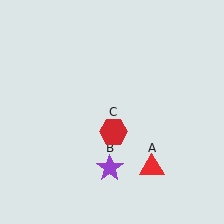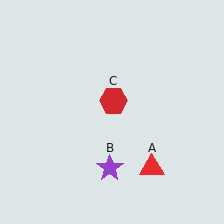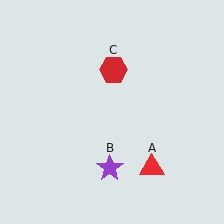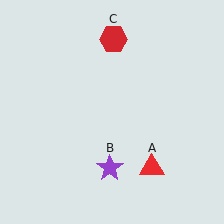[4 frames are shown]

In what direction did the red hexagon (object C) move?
The red hexagon (object C) moved up.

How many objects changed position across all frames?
1 object changed position: red hexagon (object C).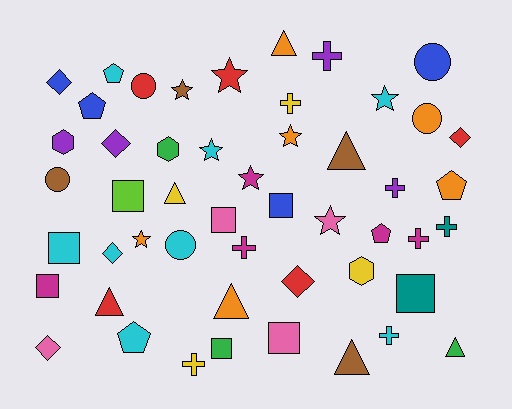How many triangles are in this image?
There are 7 triangles.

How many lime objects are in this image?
There is 1 lime object.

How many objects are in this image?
There are 50 objects.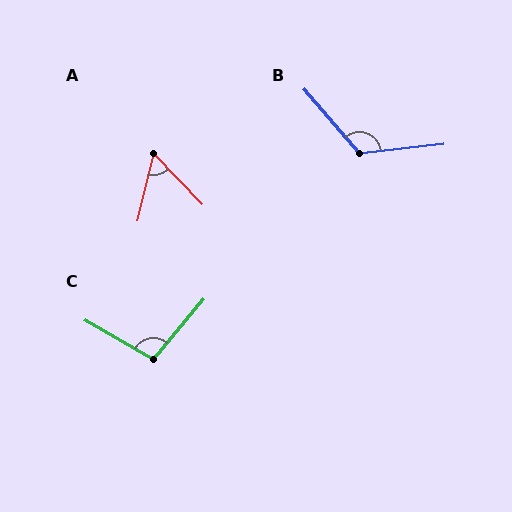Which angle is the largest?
B, at approximately 124 degrees.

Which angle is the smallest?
A, at approximately 58 degrees.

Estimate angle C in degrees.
Approximately 100 degrees.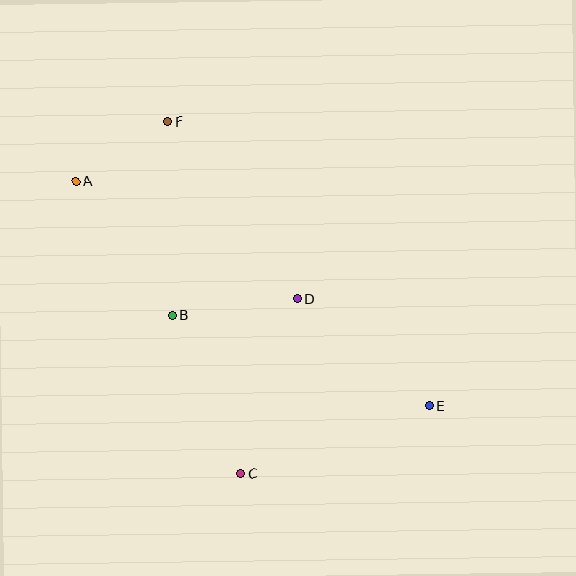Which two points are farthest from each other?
Points A and E are farthest from each other.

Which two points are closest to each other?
Points A and F are closest to each other.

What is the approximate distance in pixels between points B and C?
The distance between B and C is approximately 172 pixels.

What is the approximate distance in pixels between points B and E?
The distance between B and E is approximately 272 pixels.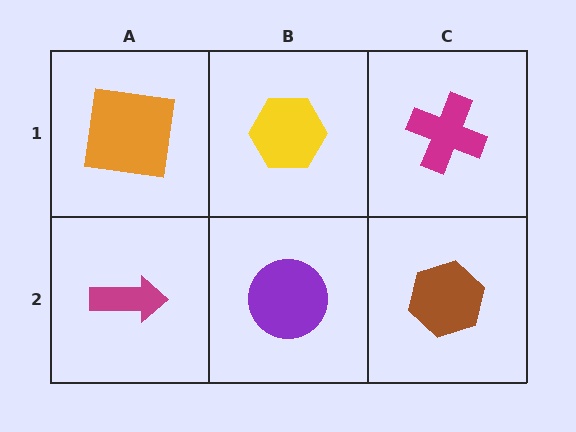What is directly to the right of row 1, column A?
A yellow hexagon.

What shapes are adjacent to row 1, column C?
A brown hexagon (row 2, column C), a yellow hexagon (row 1, column B).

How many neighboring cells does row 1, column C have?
2.